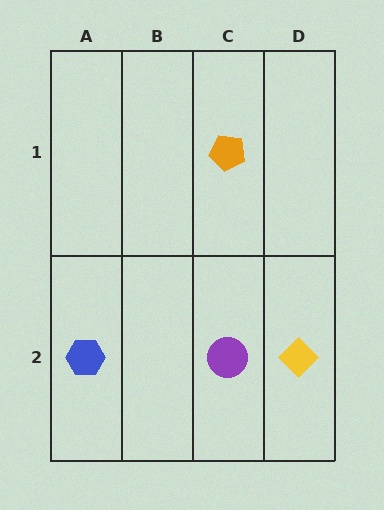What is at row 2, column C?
A purple circle.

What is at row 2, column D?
A yellow diamond.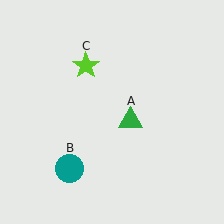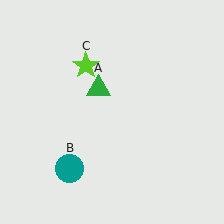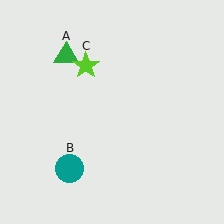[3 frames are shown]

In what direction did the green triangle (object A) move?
The green triangle (object A) moved up and to the left.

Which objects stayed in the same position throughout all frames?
Teal circle (object B) and lime star (object C) remained stationary.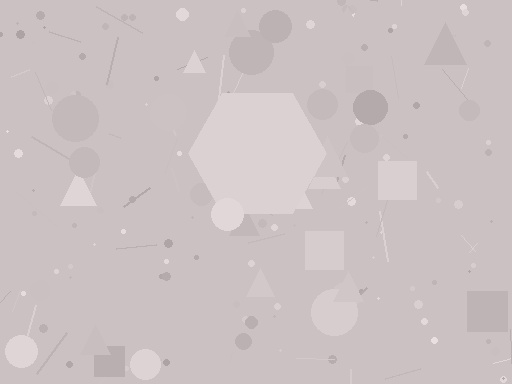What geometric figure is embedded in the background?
A hexagon is embedded in the background.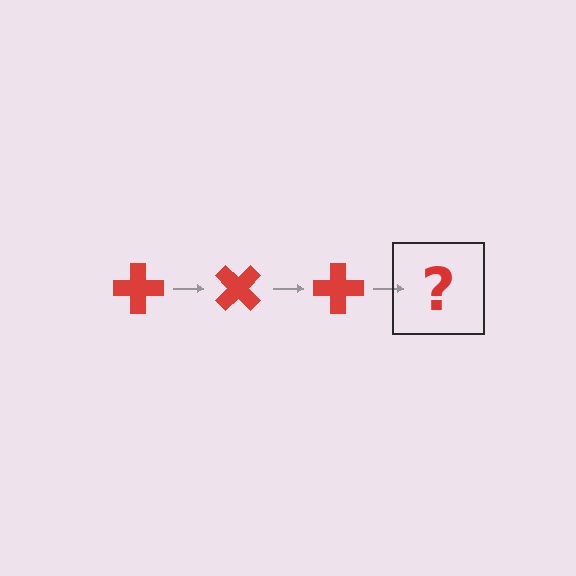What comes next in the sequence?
The next element should be a red cross rotated 135 degrees.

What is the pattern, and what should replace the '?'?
The pattern is that the cross rotates 45 degrees each step. The '?' should be a red cross rotated 135 degrees.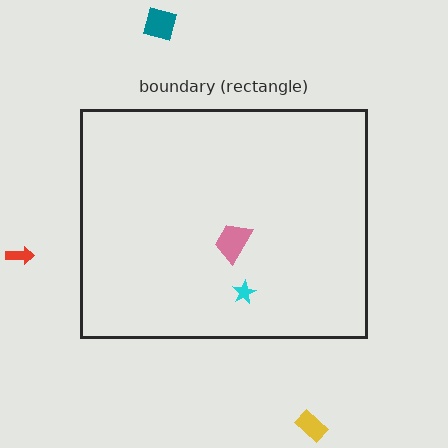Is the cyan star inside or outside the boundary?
Inside.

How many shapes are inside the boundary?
2 inside, 3 outside.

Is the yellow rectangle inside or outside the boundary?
Outside.